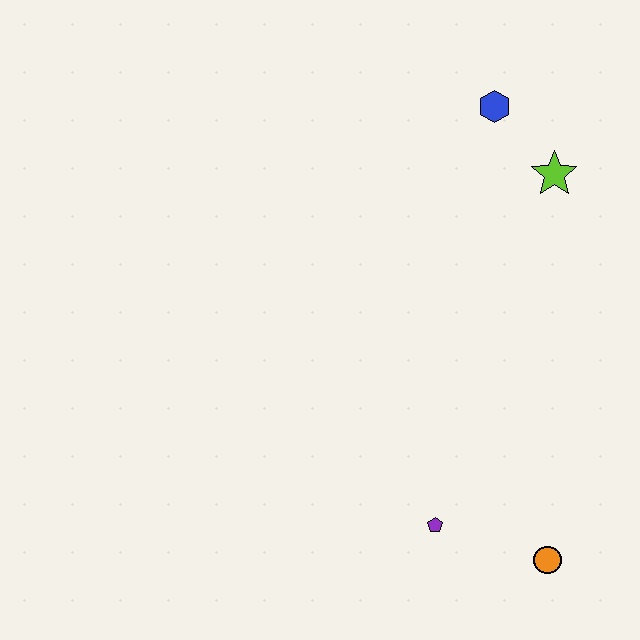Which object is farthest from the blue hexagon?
The orange circle is farthest from the blue hexagon.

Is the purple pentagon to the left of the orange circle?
Yes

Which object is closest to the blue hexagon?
The lime star is closest to the blue hexagon.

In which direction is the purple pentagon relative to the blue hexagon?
The purple pentagon is below the blue hexagon.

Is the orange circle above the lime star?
No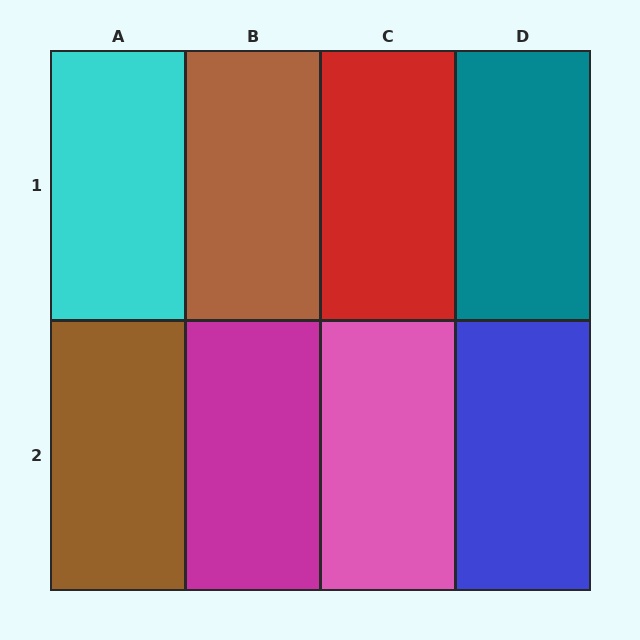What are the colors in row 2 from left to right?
Brown, magenta, pink, blue.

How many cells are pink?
1 cell is pink.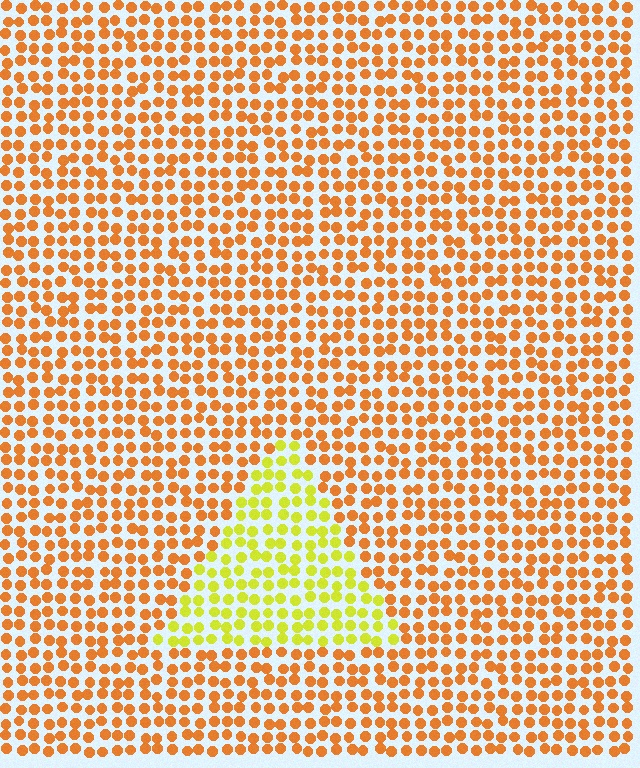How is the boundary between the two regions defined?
The boundary is defined purely by a slight shift in hue (about 42 degrees). Spacing, size, and orientation are identical on both sides.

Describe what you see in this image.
The image is filled with small orange elements in a uniform arrangement. A triangle-shaped region is visible where the elements are tinted to a slightly different hue, forming a subtle color boundary.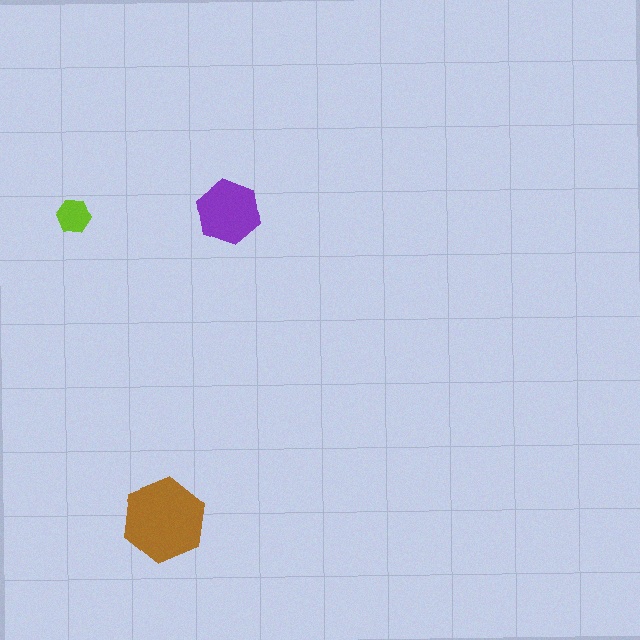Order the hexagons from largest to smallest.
the brown one, the purple one, the lime one.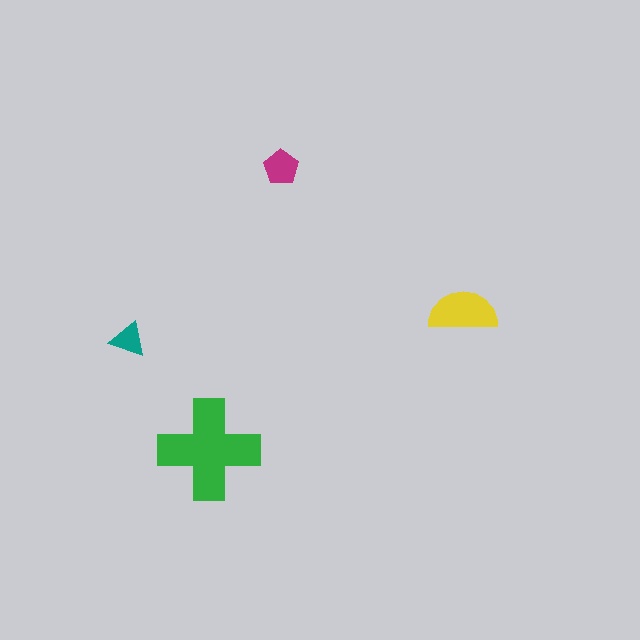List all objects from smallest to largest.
The teal triangle, the magenta pentagon, the yellow semicircle, the green cross.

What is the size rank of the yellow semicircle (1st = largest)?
2nd.